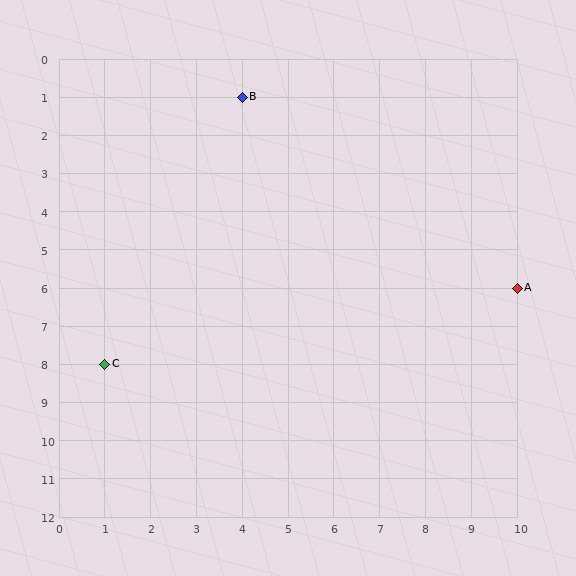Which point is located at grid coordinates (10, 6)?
Point A is at (10, 6).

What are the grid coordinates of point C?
Point C is at grid coordinates (1, 8).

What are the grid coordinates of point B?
Point B is at grid coordinates (4, 1).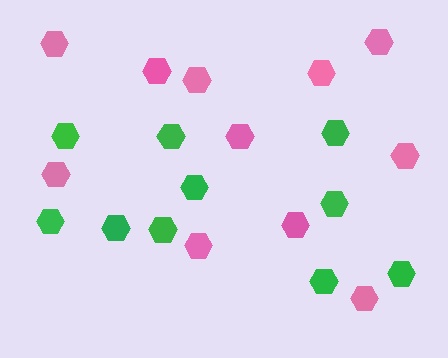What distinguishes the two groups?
There are 2 groups: one group of pink hexagons (11) and one group of green hexagons (10).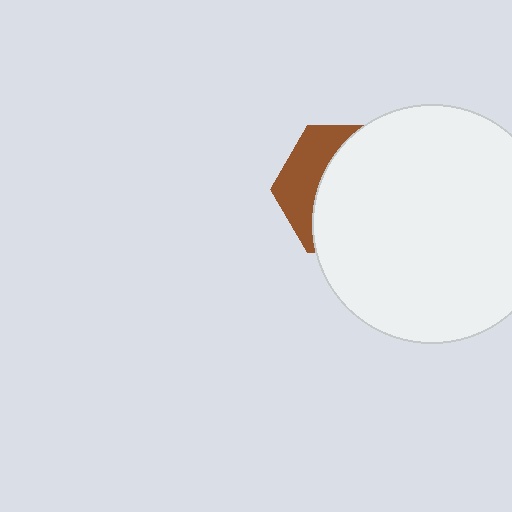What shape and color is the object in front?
The object in front is a white circle.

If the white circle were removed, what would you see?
You would see the complete brown hexagon.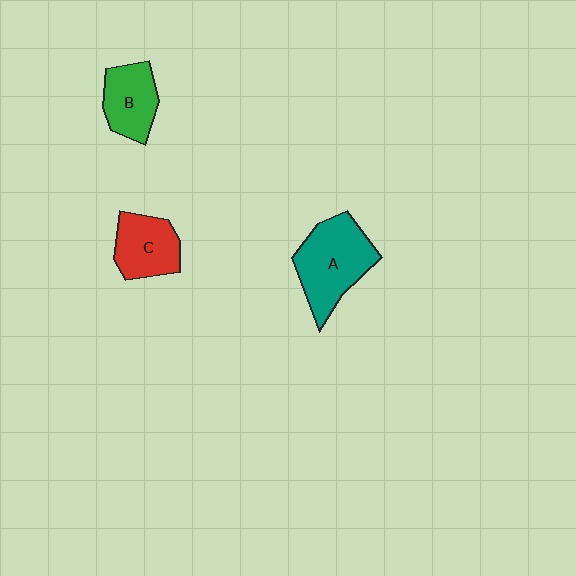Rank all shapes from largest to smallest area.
From largest to smallest: A (teal), C (red), B (green).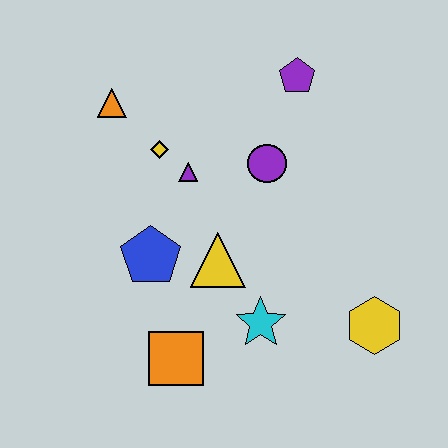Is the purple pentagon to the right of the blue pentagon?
Yes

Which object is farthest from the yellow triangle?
The purple pentagon is farthest from the yellow triangle.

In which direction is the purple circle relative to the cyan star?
The purple circle is above the cyan star.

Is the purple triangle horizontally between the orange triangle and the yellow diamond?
No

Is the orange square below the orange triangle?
Yes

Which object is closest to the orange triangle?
The yellow diamond is closest to the orange triangle.